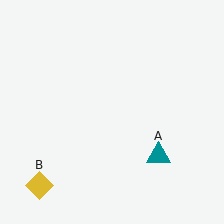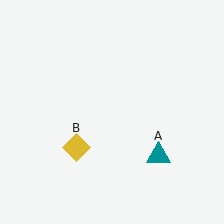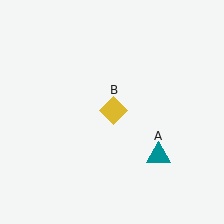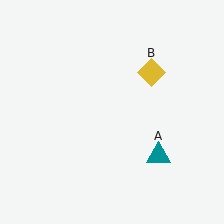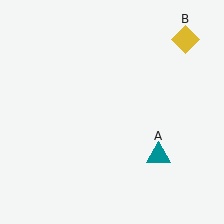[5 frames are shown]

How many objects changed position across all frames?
1 object changed position: yellow diamond (object B).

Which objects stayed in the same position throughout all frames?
Teal triangle (object A) remained stationary.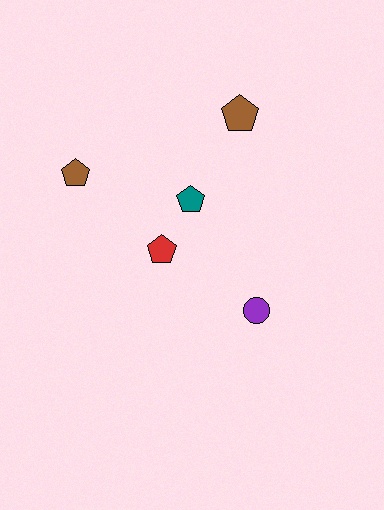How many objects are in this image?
There are 5 objects.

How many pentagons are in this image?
There are 4 pentagons.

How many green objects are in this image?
There are no green objects.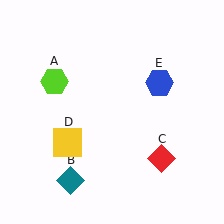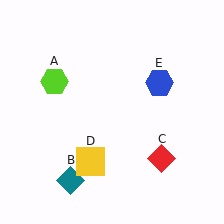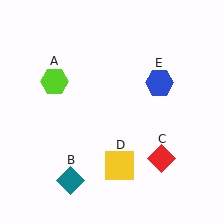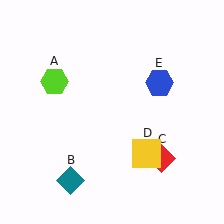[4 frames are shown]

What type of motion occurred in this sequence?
The yellow square (object D) rotated counterclockwise around the center of the scene.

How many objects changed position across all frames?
1 object changed position: yellow square (object D).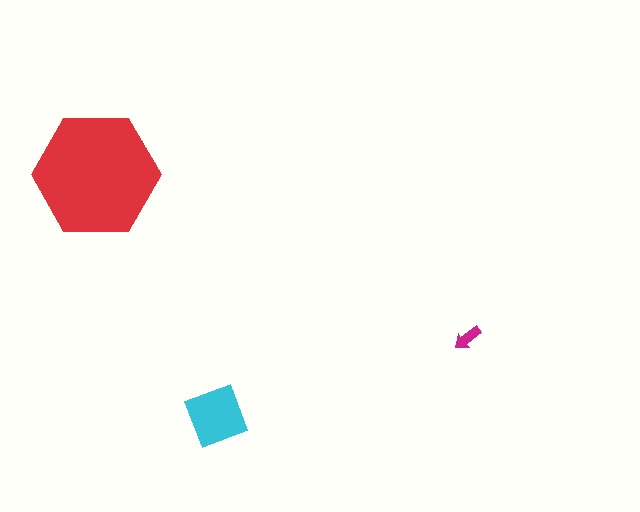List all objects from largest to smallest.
The red hexagon, the cyan square, the magenta arrow.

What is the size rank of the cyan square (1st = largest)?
2nd.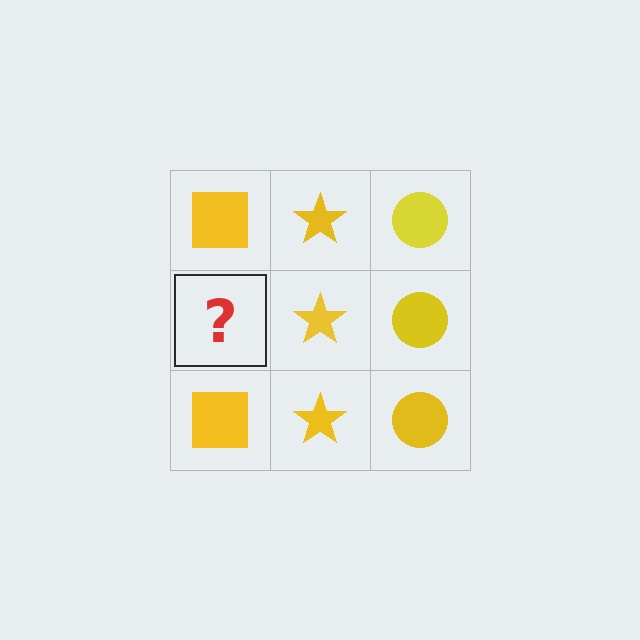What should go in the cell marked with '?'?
The missing cell should contain a yellow square.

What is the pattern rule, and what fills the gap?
The rule is that each column has a consistent shape. The gap should be filled with a yellow square.